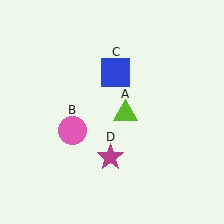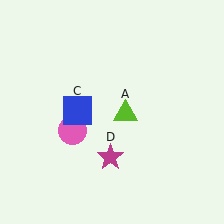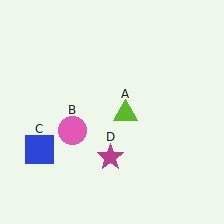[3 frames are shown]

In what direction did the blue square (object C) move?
The blue square (object C) moved down and to the left.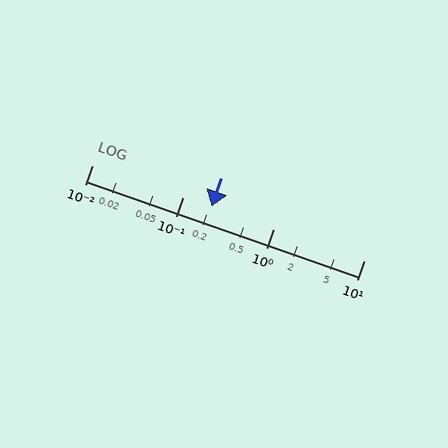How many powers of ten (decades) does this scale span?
The scale spans 3 decades, from 0.01 to 10.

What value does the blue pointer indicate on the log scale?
The pointer indicates approximately 0.21.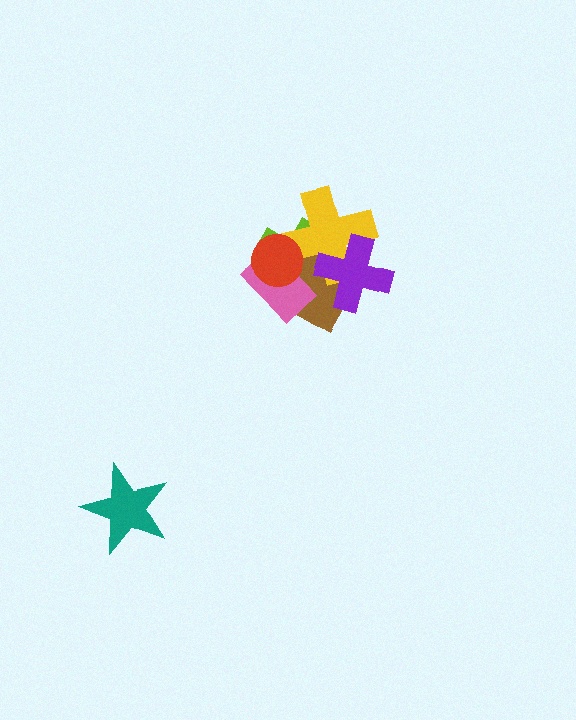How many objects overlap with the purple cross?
3 objects overlap with the purple cross.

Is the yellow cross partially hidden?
Yes, it is partially covered by another shape.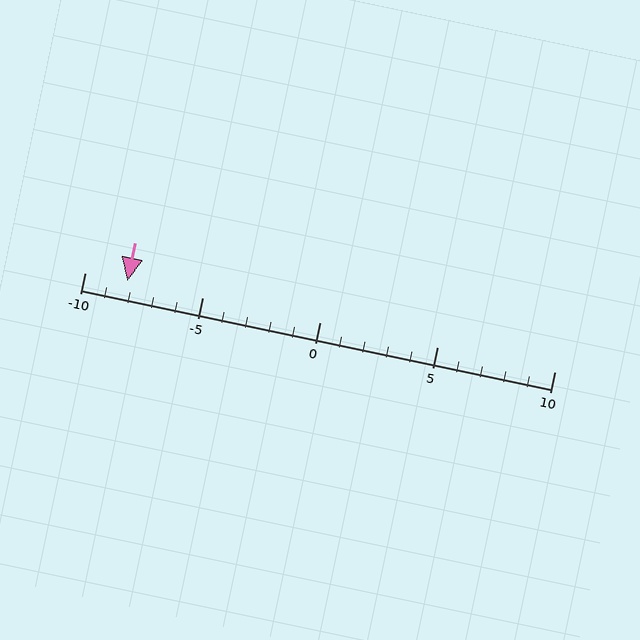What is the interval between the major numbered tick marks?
The major tick marks are spaced 5 units apart.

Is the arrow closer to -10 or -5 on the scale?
The arrow is closer to -10.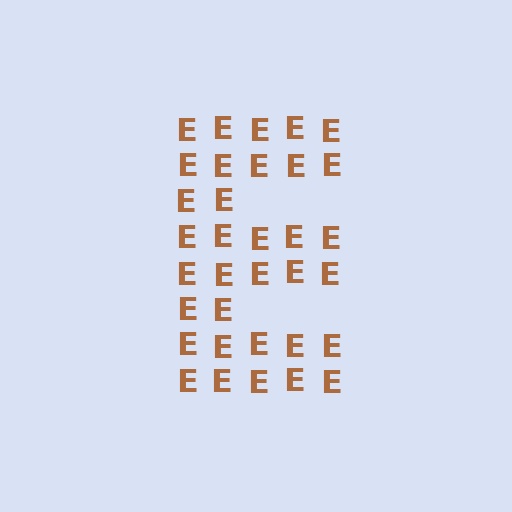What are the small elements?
The small elements are letter E's.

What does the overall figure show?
The overall figure shows the letter E.